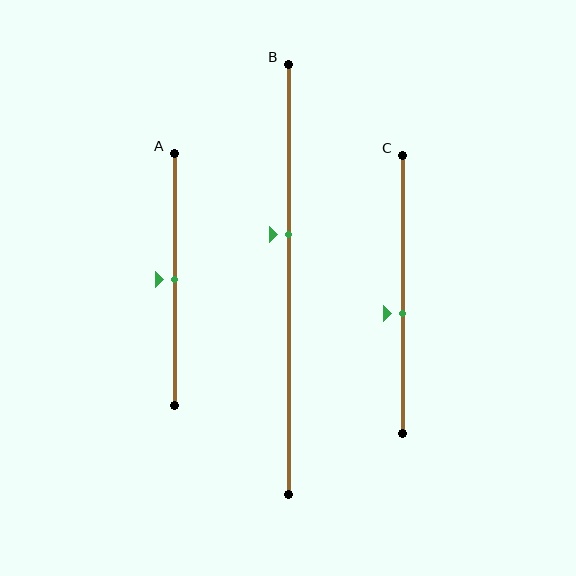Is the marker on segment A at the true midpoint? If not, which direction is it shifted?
Yes, the marker on segment A is at the true midpoint.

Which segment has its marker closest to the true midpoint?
Segment A has its marker closest to the true midpoint.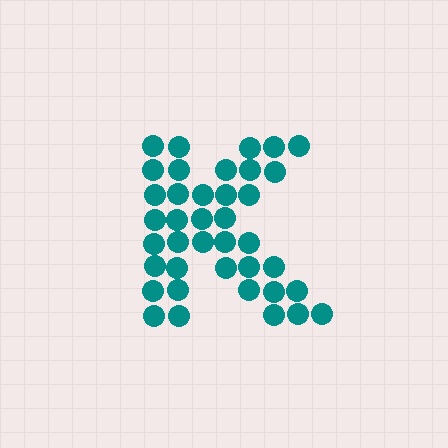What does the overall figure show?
The overall figure shows the letter K.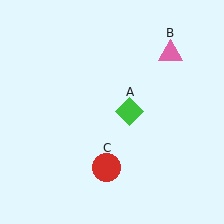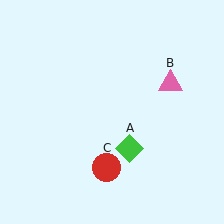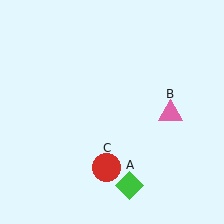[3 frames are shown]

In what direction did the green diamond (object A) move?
The green diamond (object A) moved down.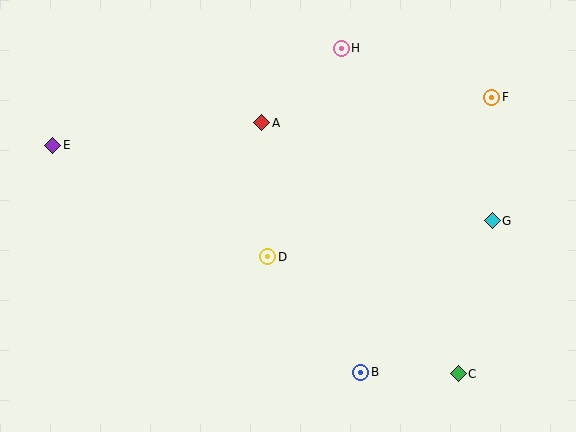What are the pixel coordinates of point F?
Point F is at (492, 97).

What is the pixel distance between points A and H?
The distance between A and H is 109 pixels.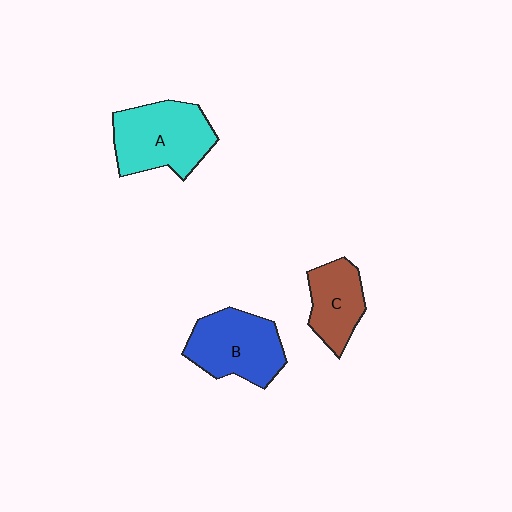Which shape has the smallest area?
Shape C (brown).